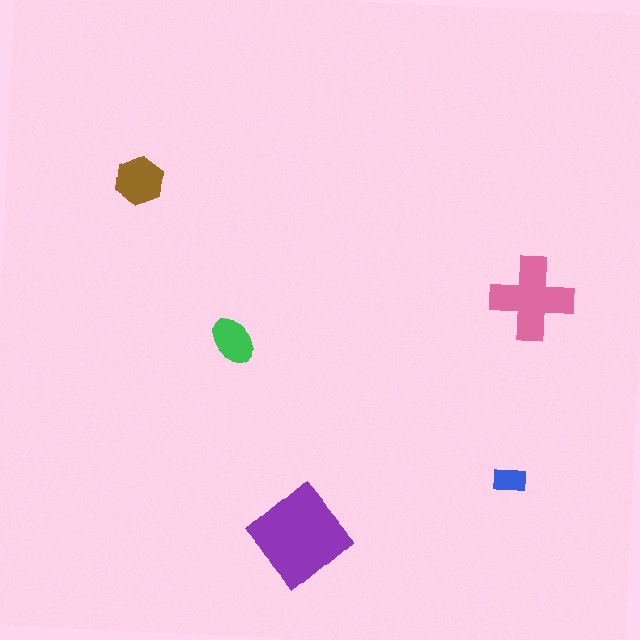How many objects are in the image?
There are 5 objects in the image.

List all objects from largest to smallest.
The purple diamond, the pink cross, the brown hexagon, the green ellipse, the blue rectangle.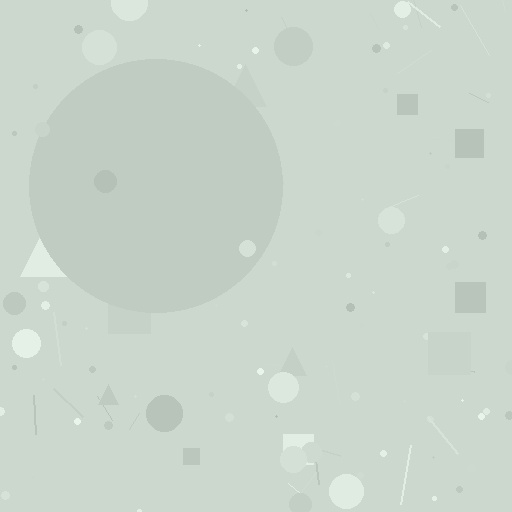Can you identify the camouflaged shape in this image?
The camouflaged shape is a circle.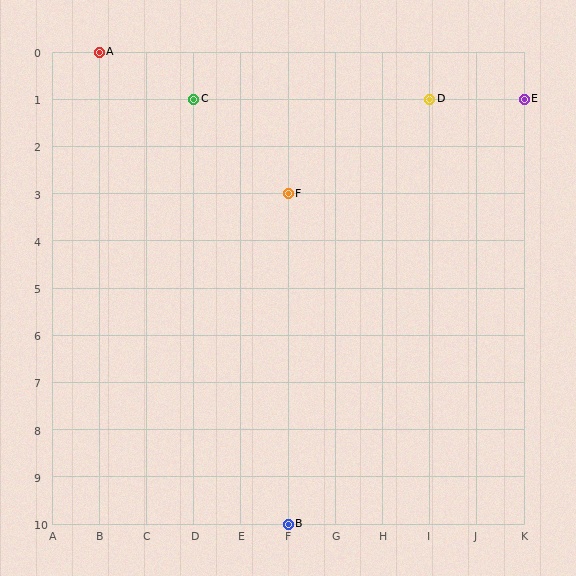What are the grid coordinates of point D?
Point D is at grid coordinates (I, 1).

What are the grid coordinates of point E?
Point E is at grid coordinates (K, 1).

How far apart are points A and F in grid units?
Points A and F are 4 columns and 3 rows apart (about 5.0 grid units diagonally).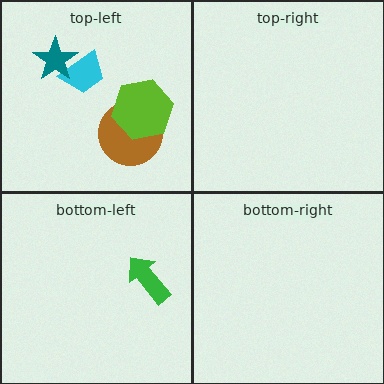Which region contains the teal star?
The top-left region.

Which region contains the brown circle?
The top-left region.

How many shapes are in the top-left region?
4.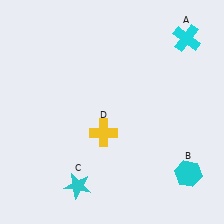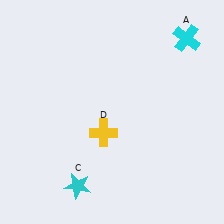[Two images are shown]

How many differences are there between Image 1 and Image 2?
There is 1 difference between the two images.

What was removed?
The cyan hexagon (B) was removed in Image 2.